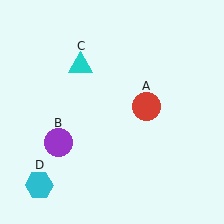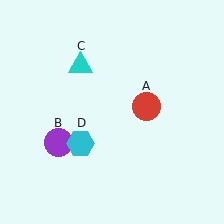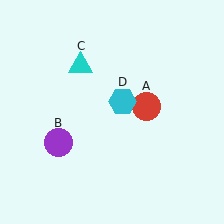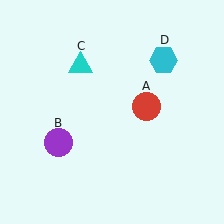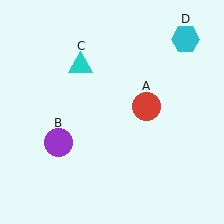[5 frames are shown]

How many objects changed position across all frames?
1 object changed position: cyan hexagon (object D).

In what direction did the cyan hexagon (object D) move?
The cyan hexagon (object D) moved up and to the right.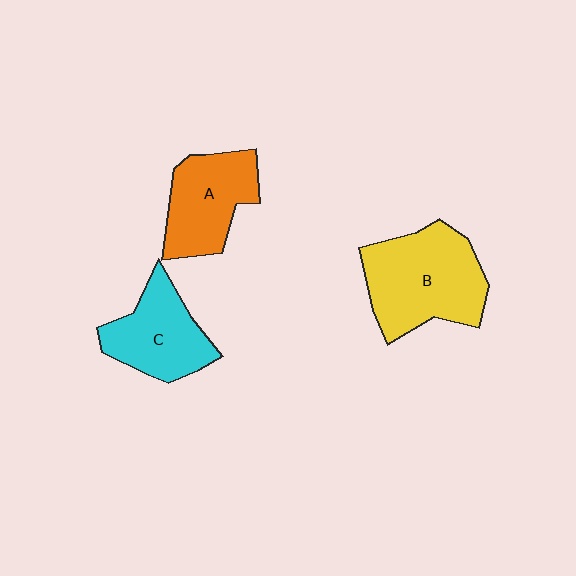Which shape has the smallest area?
Shape C (cyan).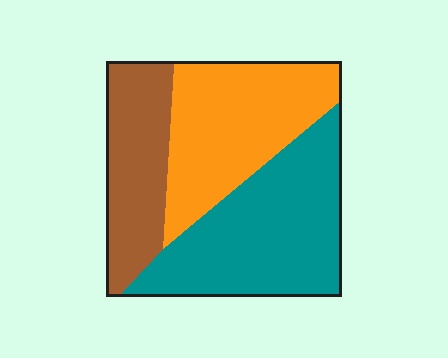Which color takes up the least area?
Brown, at roughly 25%.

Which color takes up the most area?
Teal, at roughly 40%.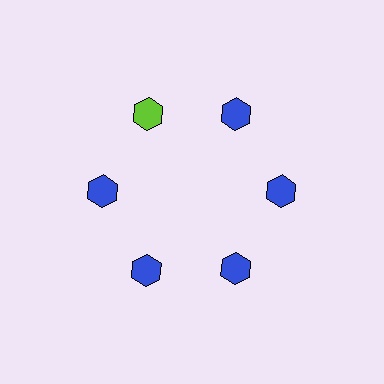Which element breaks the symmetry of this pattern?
The lime hexagon at roughly the 11 o'clock position breaks the symmetry. All other shapes are blue hexagons.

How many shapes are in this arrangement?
There are 6 shapes arranged in a ring pattern.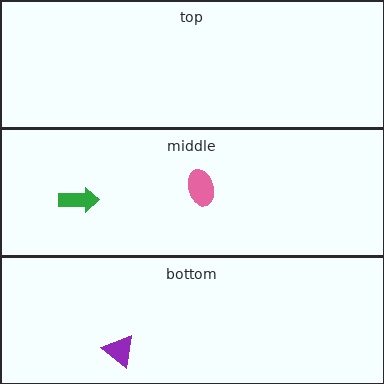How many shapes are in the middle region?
2.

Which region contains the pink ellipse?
The middle region.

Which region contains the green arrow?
The middle region.